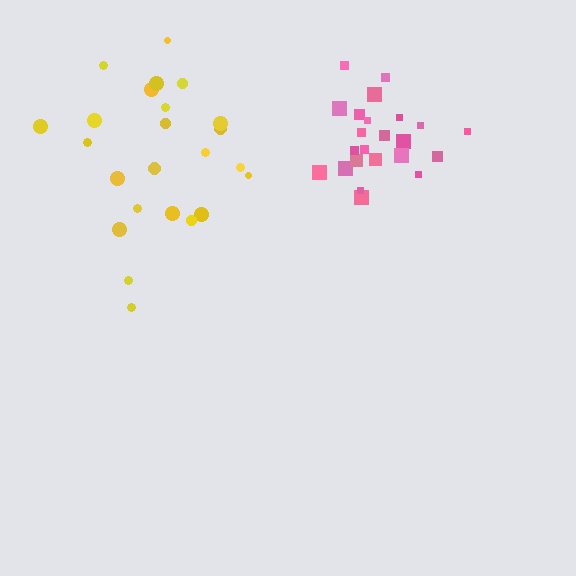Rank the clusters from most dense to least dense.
pink, yellow.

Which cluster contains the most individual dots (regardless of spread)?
Yellow (24).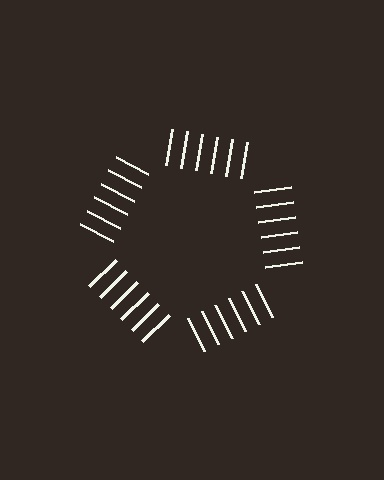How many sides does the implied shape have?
5 sides — the line-ends trace a pentagon.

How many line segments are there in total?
30 — 6 along each of the 5 edges.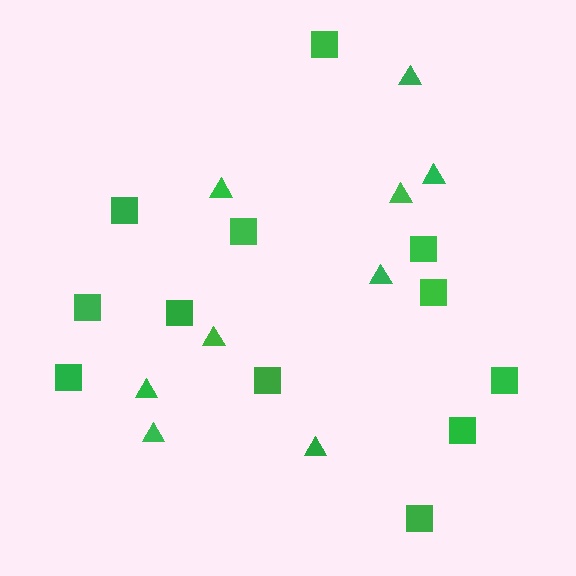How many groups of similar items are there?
There are 2 groups: one group of triangles (9) and one group of squares (12).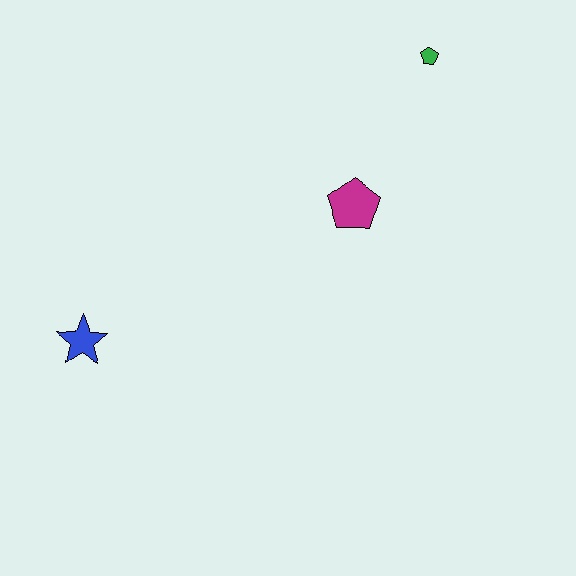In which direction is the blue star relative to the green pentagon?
The blue star is to the left of the green pentagon.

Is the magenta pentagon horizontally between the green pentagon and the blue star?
Yes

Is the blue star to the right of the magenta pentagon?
No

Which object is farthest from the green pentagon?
The blue star is farthest from the green pentagon.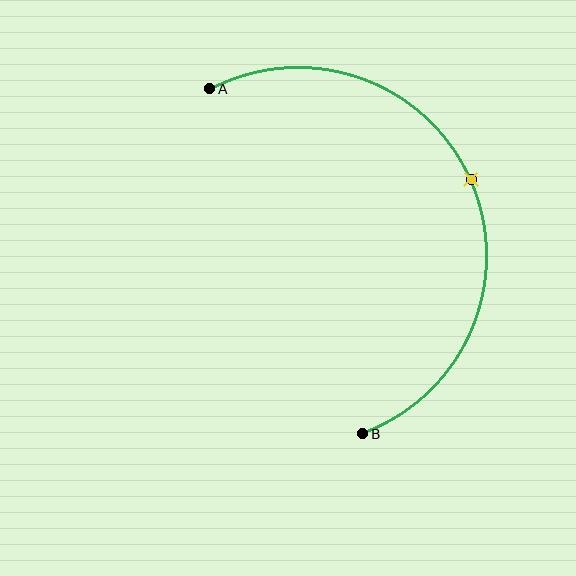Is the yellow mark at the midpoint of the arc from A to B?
Yes. The yellow mark lies on the arc at equal arc-length from both A and B — it is the arc midpoint.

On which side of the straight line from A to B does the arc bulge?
The arc bulges to the right of the straight line connecting A and B.